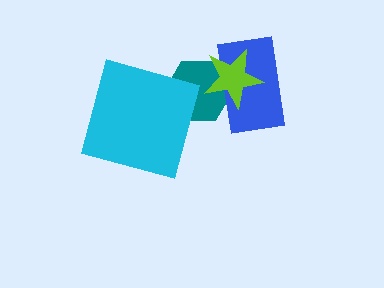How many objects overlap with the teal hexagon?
3 objects overlap with the teal hexagon.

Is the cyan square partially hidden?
No, no other shape covers it.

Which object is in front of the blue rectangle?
The lime star is in front of the blue rectangle.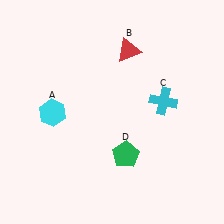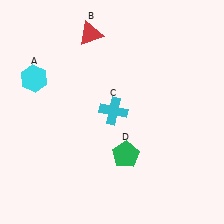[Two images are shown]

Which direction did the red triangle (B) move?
The red triangle (B) moved left.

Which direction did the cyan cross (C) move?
The cyan cross (C) moved left.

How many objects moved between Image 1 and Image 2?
3 objects moved between the two images.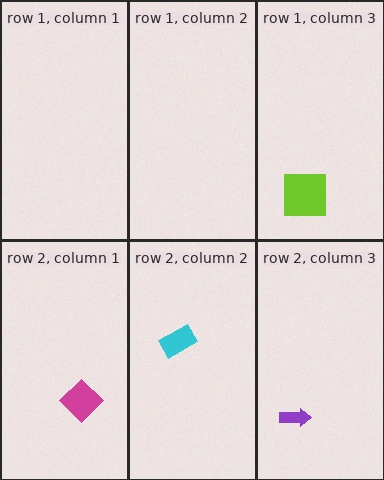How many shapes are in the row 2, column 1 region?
1.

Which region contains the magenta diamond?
The row 2, column 1 region.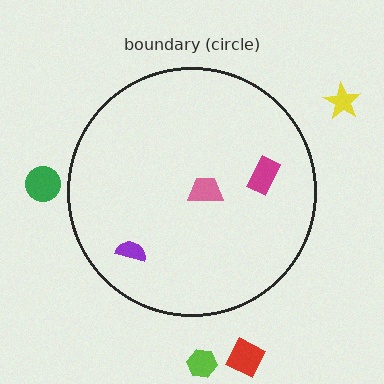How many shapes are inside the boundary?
3 inside, 4 outside.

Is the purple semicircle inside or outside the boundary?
Inside.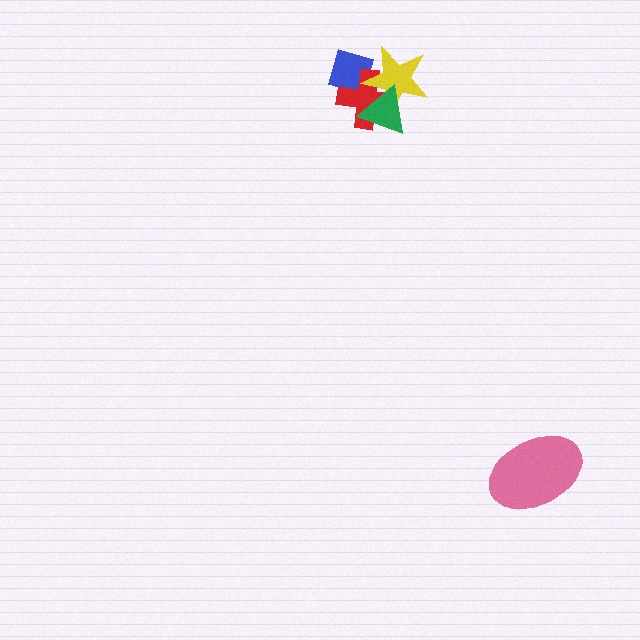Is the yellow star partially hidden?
Yes, it is partially covered by another shape.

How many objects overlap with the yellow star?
3 objects overlap with the yellow star.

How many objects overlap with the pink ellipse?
0 objects overlap with the pink ellipse.